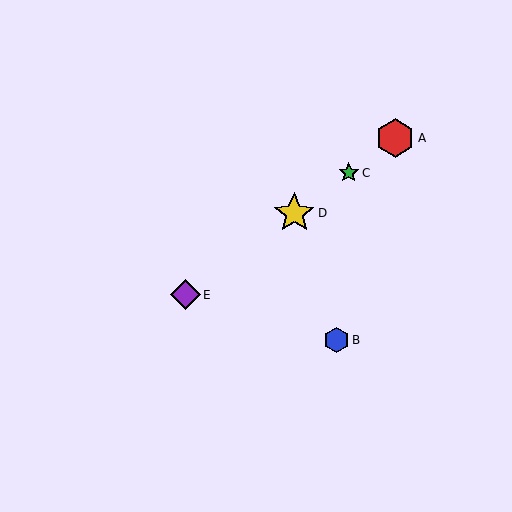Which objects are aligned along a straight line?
Objects A, C, D, E are aligned along a straight line.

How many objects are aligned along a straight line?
4 objects (A, C, D, E) are aligned along a straight line.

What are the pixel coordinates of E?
Object E is at (185, 295).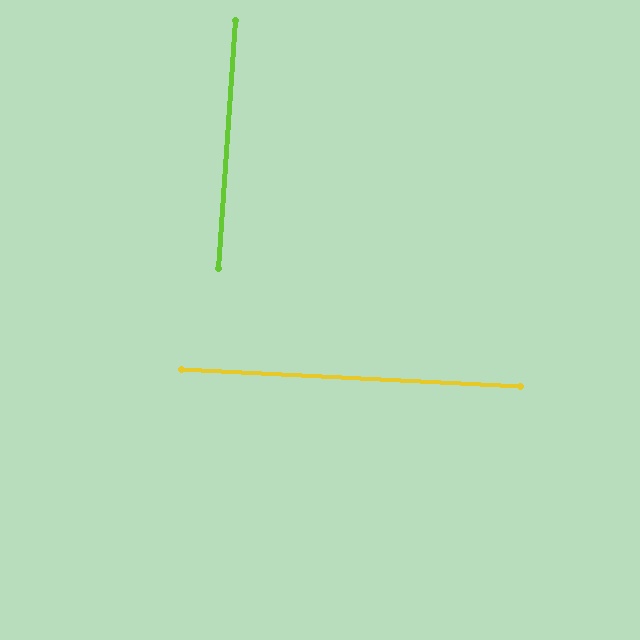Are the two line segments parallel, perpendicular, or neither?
Perpendicular — they meet at approximately 89°.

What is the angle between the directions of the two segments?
Approximately 89 degrees.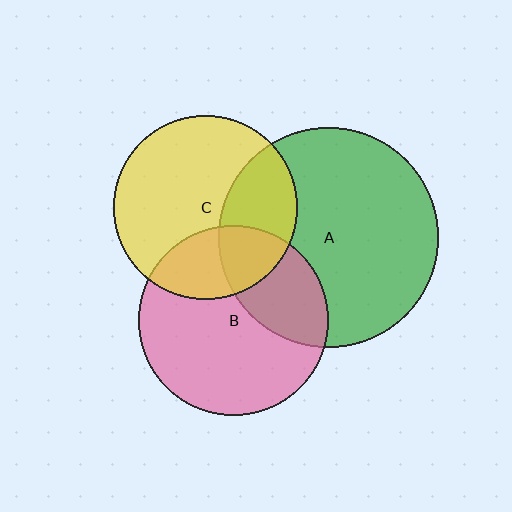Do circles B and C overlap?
Yes.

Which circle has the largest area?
Circle A (green).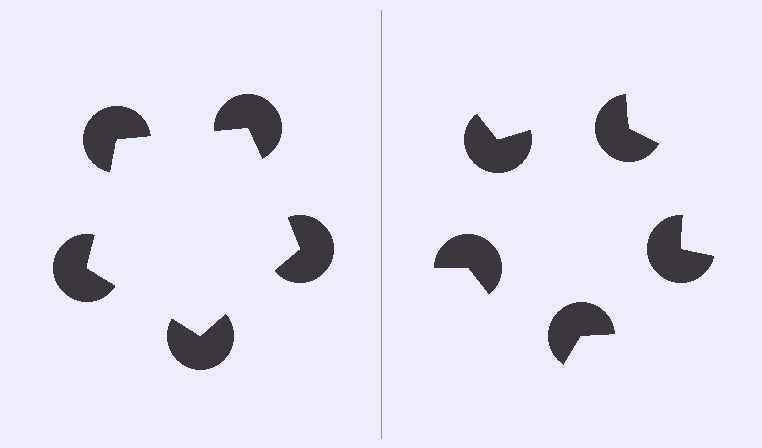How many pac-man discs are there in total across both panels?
10 — 5 on each side.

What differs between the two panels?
The pac-man discs are positioned identically on both sides; only the wedge orientations differ. On the left they align to a pentagon; on the right they are misaligned.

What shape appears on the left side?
An illusory pentagon.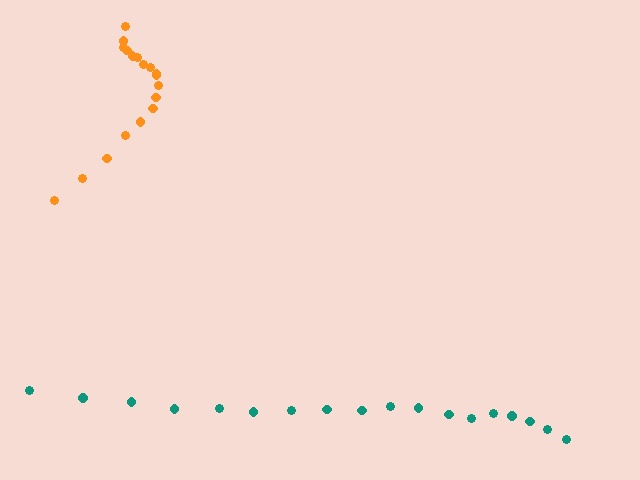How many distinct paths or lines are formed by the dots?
There are 2 distinct paths.